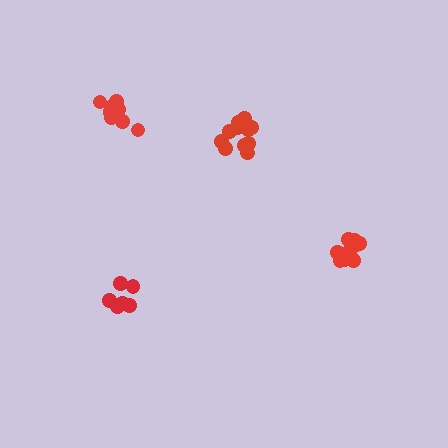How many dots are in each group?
Group 1: 6 dots, Group 2: 9 dots, Group 3: 12 dots, Group 4: 11 dots (38 total).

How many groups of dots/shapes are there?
There are 4 groups.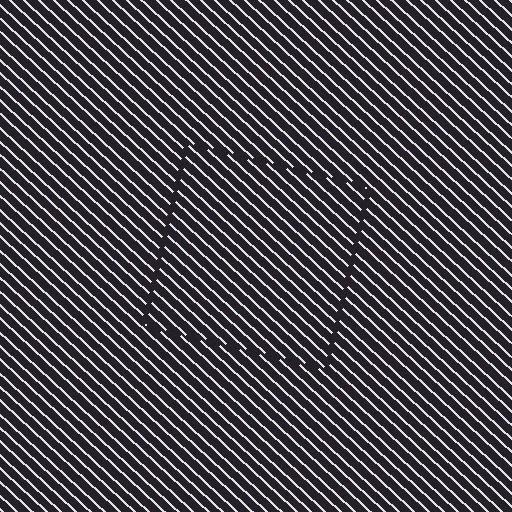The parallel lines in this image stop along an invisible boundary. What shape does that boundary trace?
An illusory square. The interior of the shape contains the same grating, shifted by half a period — the contour is defined by the phase discontinuity where line-ends from the inner and outer gratings abut.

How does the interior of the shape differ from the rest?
The interior of the shape contains the same grating, shifted by half a period — the contour is defined by the phase discontinuity where line-ends from the inner and outer gratings abut.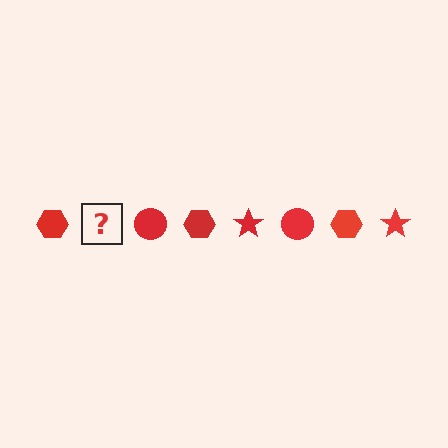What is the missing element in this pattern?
The missing element is a red star.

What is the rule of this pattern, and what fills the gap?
The rule is that the pattern cycles through hexagon, star, circle shapes in red. The gap should be filled with a red star.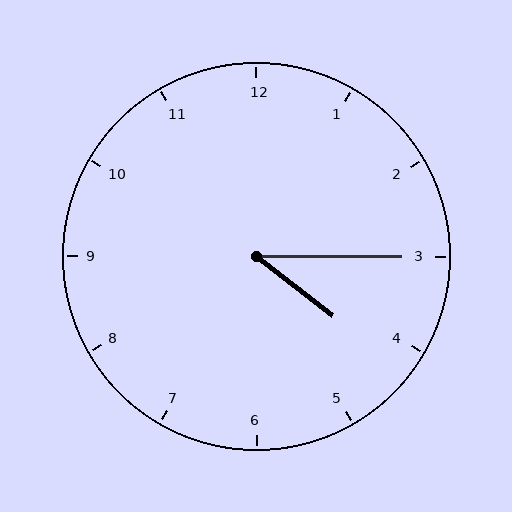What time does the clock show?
4:15.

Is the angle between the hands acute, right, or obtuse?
It is acute.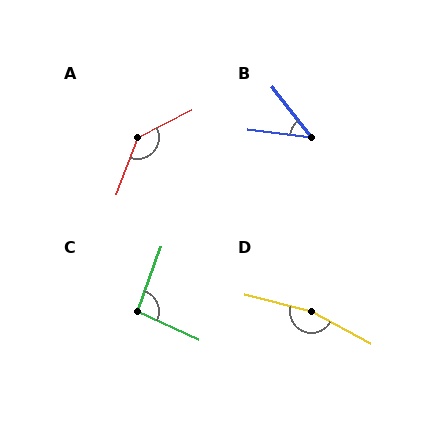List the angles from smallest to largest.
B (45°), C (95°), A (137°), D (165°).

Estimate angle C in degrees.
Approximately 95 degrees.